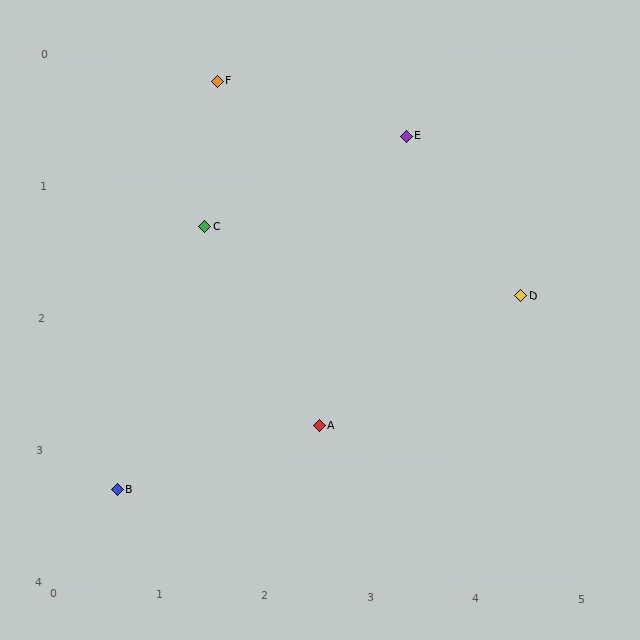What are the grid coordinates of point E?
Point E is at approximately (3.3, 0.6).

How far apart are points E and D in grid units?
Points E and D are about 1.6 grid units apart.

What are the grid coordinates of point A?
Point A is at approximately (2.5, 2.8).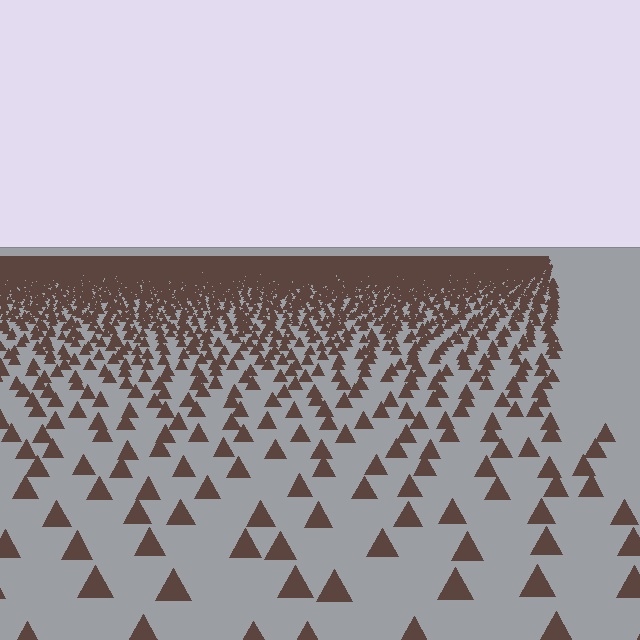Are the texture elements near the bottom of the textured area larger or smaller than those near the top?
Larger. Near the bottom, elements are closer to the viewer and appear at a bigger on-screen size.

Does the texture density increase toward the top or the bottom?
Density increases toward the top.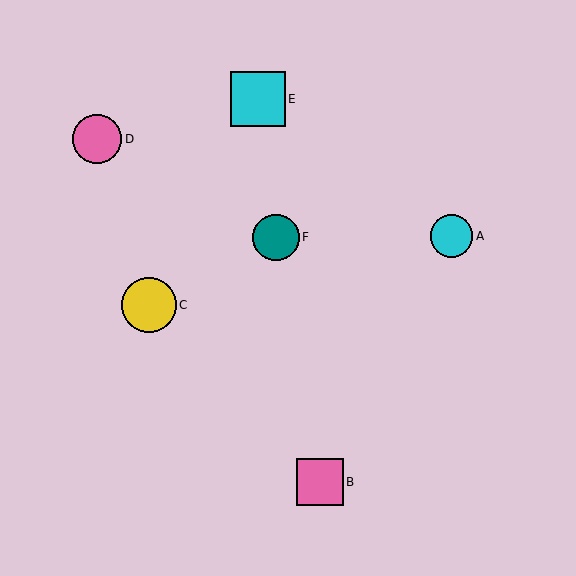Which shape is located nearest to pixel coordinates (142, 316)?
The yellow circle (labeled C) at (149, 305) is nearest to that location.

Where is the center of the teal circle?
The center of the teal circle is at (276, 237).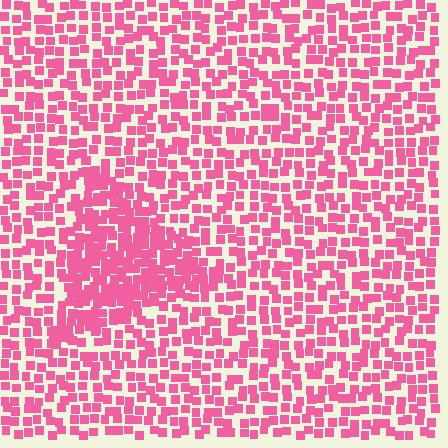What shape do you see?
I see a triangle.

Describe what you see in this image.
The image contains small pink elements arranged at two different densities. A triangle-shaped region is visible where the elements are more densely packed than the surrounding area.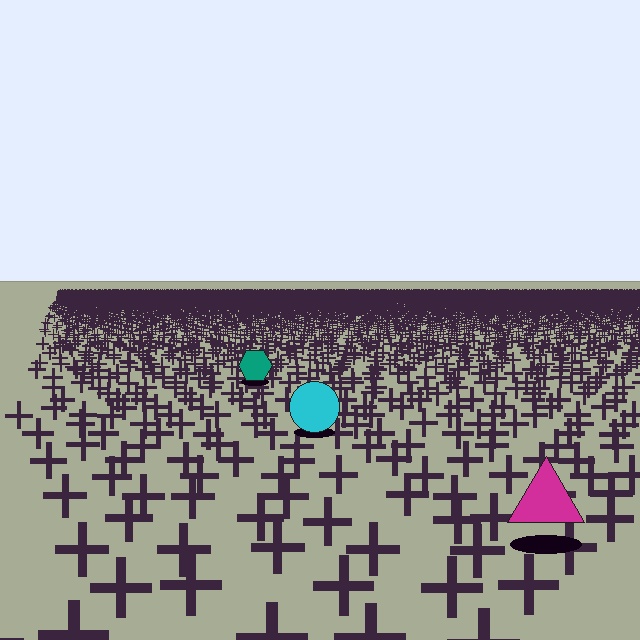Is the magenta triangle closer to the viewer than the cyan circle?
Yes. The magenta triangle is closer — you can tell from the texture gradient: the ground texture is coarser near it.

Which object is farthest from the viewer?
The teal hexagon is farthest from the viewer. It appears smaller and the ground texture around it is denser.